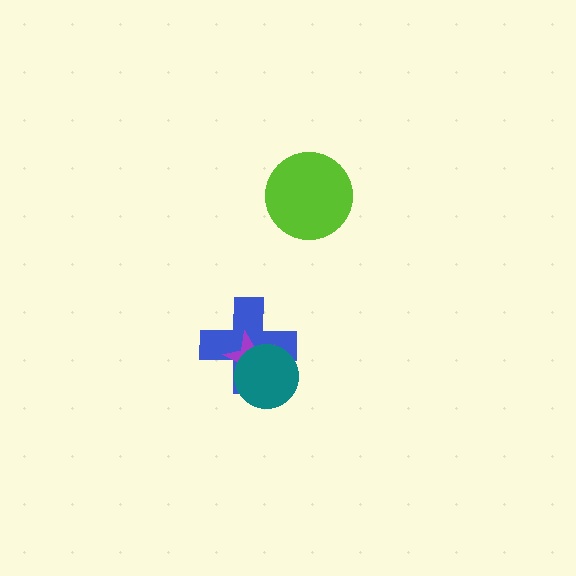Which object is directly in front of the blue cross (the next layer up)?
The purple star is directly in front of the blue cross.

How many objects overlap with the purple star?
2 objects overlap with the purple star.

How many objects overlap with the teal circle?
2 objects overlap with the teal circle.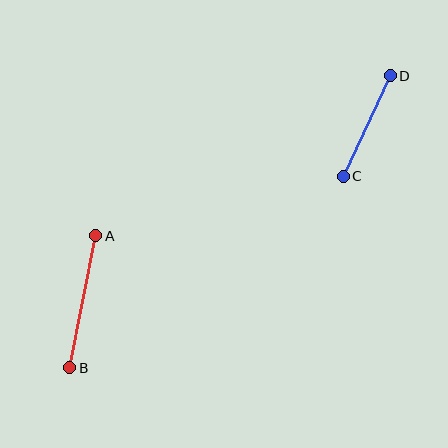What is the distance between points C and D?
The distance is approximately 111 pixels.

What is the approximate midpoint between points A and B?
The midpoint is at approximately (83, 302) pixels.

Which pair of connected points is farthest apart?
Points A and B are farthest apart.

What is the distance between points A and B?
The distance is approximately 135 pixels.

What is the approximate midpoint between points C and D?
The midpoint is at approximately (367, 126) pixels.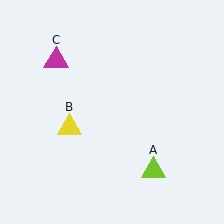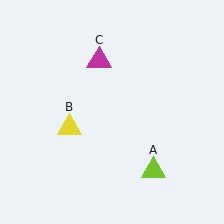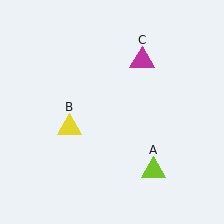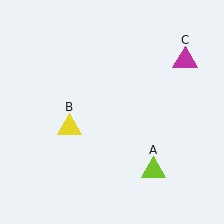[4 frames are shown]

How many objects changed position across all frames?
1 object changed position: magenta triangle (object C).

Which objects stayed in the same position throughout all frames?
Lime triangle (object A) and yellow triangle (object B) remained stationary.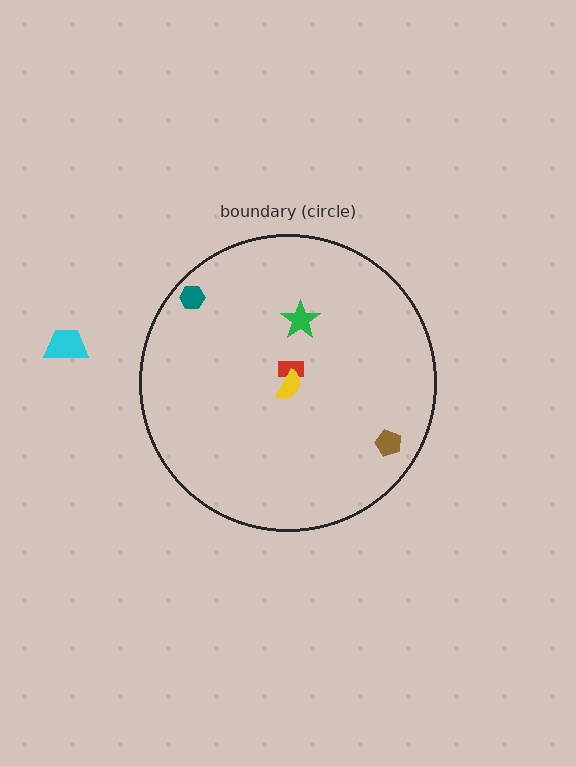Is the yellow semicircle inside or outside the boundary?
Inside.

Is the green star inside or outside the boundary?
Inside.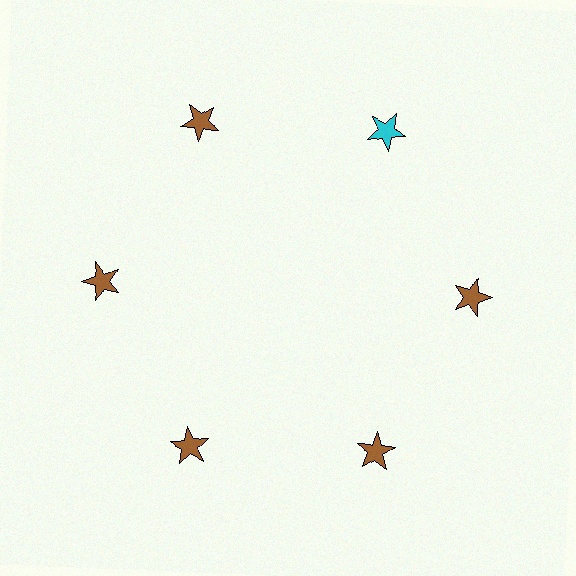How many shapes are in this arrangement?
There are 6 shapes arranged in a ring pattern.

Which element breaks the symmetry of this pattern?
The cyan star at roughly the 1 o'clock position breaks the symmetry. All other shapes are brown stars.